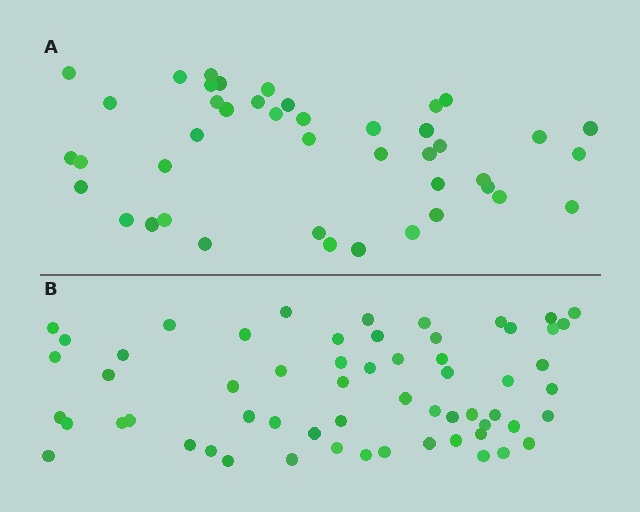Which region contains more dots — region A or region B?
Region B (the bottom region) has more dots.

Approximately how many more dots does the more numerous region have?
Region B has approximately 15 more dots than region A.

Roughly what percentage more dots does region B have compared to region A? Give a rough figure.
About 40% more.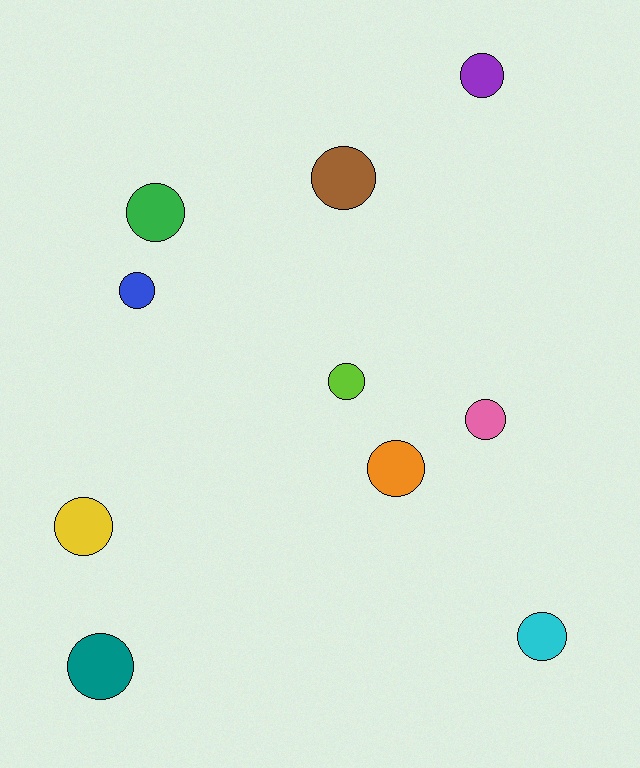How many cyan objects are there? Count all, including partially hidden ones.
There is 1 cyan object.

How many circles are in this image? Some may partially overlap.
There are 10 circles.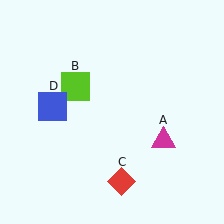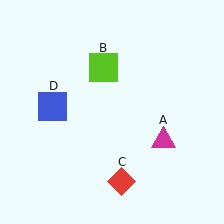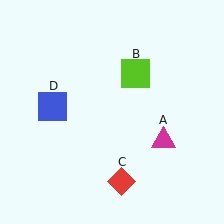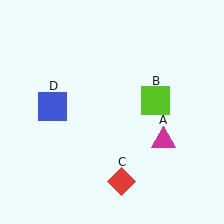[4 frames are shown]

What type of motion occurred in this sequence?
The lime square (object B) rotated clockwise around the center of the scene.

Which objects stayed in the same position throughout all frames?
Magenta triangle (object A) and red diamond (object C) and blue square (object D) remained stationary.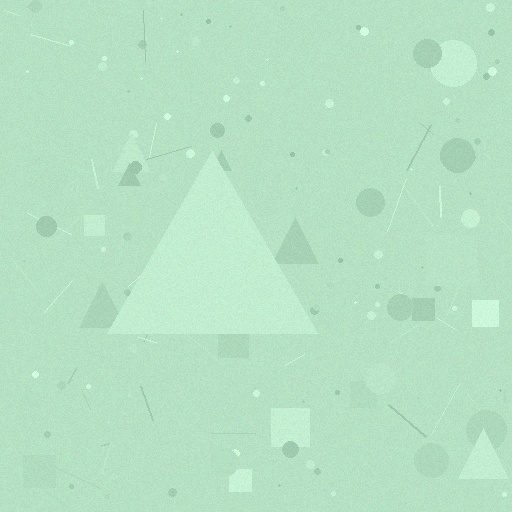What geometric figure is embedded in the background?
A triangle is embedded in the background.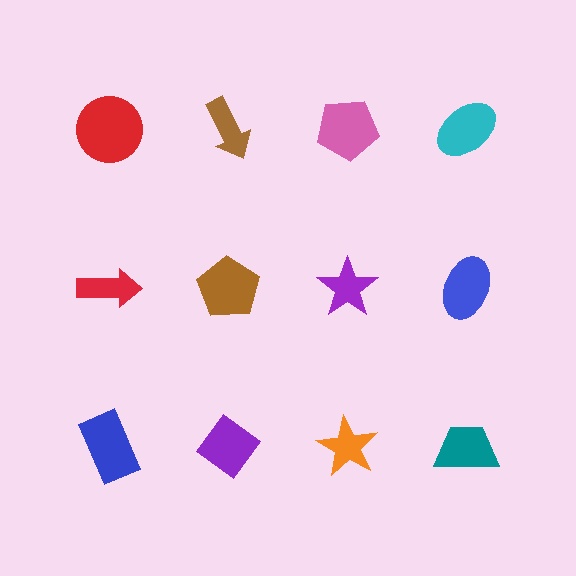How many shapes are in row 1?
4 shapes.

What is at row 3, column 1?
A blue rectangle.